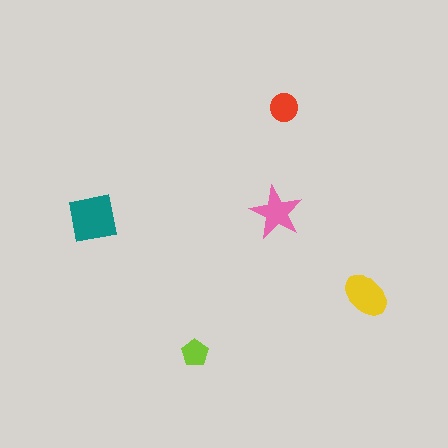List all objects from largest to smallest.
The teal square, the yellow ellipse, the pink star, the red circle, the lime pentagon.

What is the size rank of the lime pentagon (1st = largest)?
5th.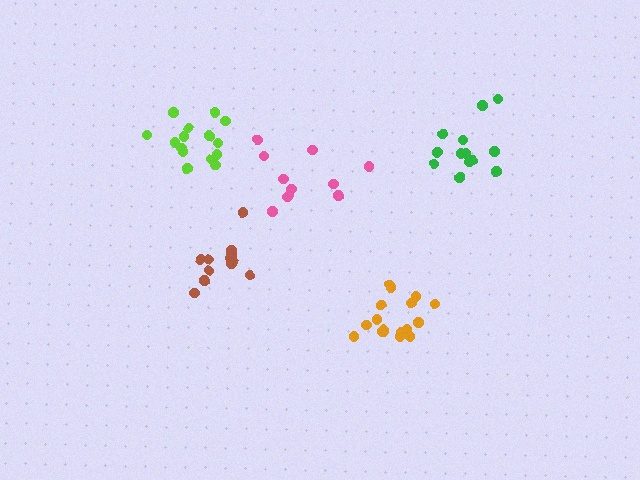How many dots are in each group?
Group 1: 11 dots, Group 2: 16 dots, Group 3: 15 dots, Group 4: 14 dots, Group 5: 13 dots (69 total).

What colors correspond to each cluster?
The clusters are colored: pink, orange, lime, green, brown.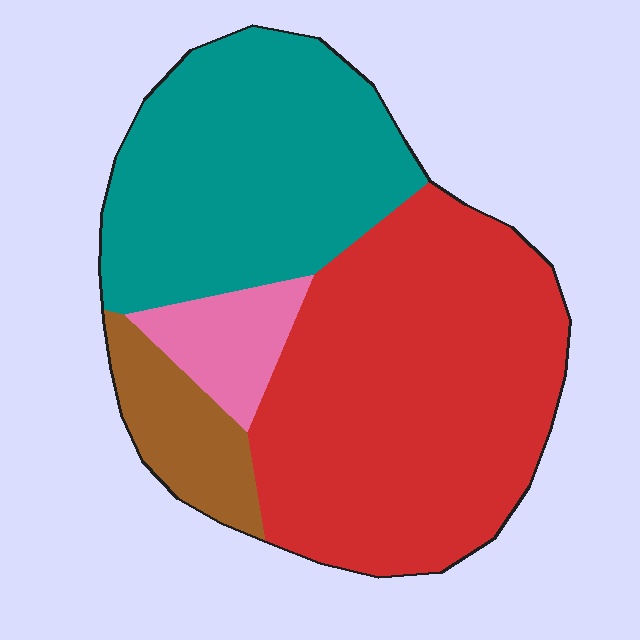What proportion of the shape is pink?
Pink covers roughly 5% of the shape.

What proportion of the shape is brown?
Brown takes up less than a quarter of the shape.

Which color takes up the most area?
Red, at roughly 50%.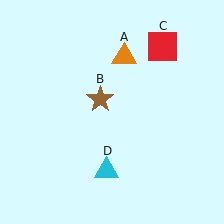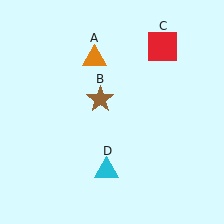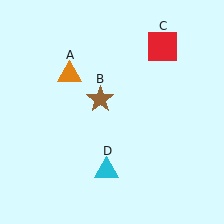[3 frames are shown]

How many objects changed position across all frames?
1 object changed position: orange triangle (object A).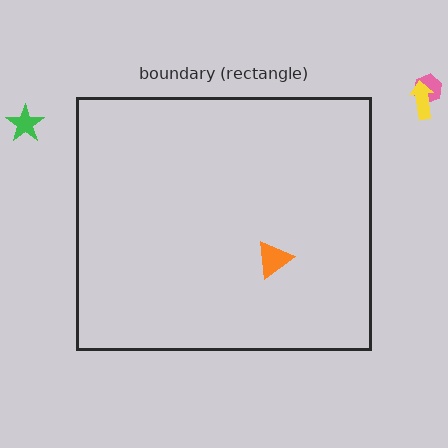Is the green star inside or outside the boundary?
Outside.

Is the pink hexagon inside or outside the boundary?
Outside.